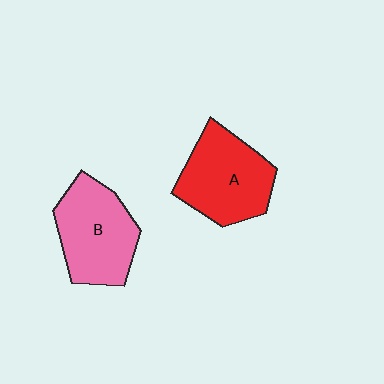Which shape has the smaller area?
Shape B (pink).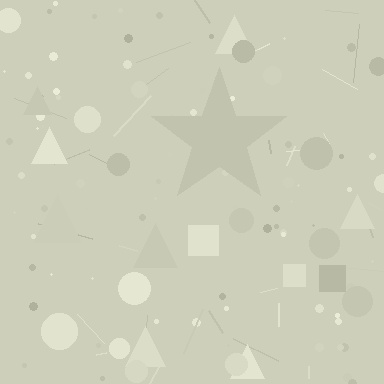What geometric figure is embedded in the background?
A star is embedded in the background.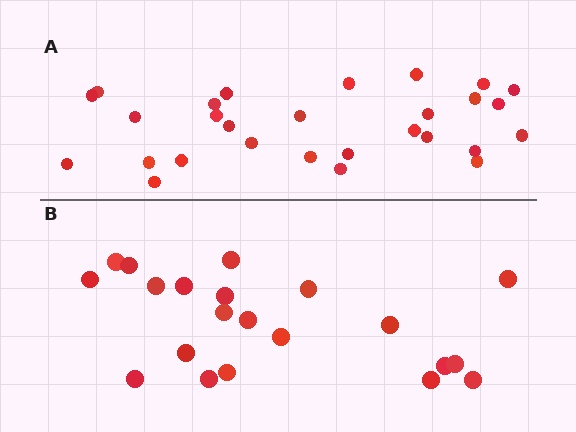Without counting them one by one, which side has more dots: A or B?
Region A (the top region) has more dots.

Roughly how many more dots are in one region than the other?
Region A has roughly 8 or so more dots than region B.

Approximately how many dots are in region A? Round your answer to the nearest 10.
About 30 dots. (The exact count is 28, which rounds to 30.)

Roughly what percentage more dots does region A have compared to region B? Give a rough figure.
About 35% more.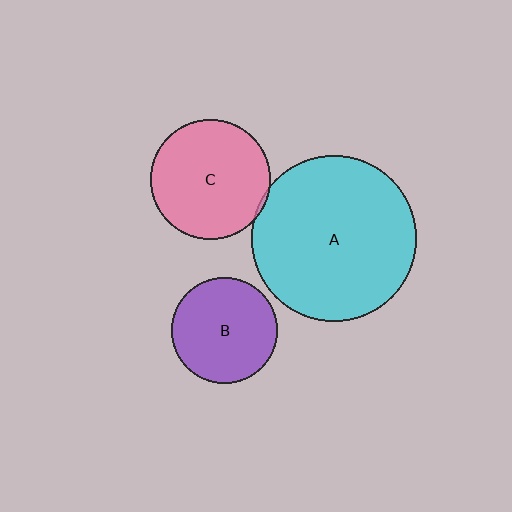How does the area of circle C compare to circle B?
Approximately 1.3 times.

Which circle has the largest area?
Circle A (cyan).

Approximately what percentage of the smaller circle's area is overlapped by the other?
Approximately 5%.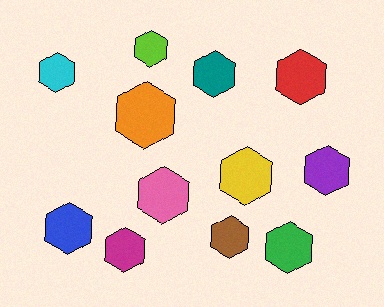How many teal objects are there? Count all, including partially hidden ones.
There is 1 teal object.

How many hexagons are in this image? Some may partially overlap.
There are 12 hexagons.